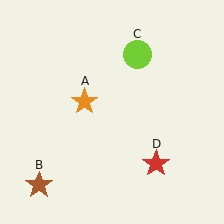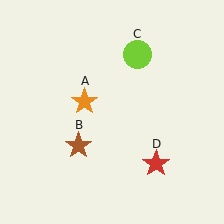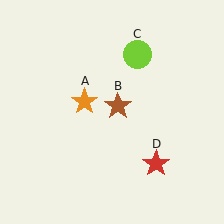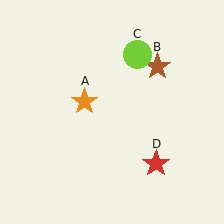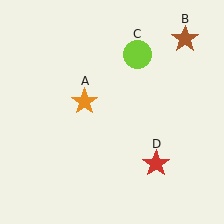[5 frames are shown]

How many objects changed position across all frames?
1 object changed position: brown star (object B).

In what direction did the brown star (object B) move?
The brown star (object B) moved up and to the right.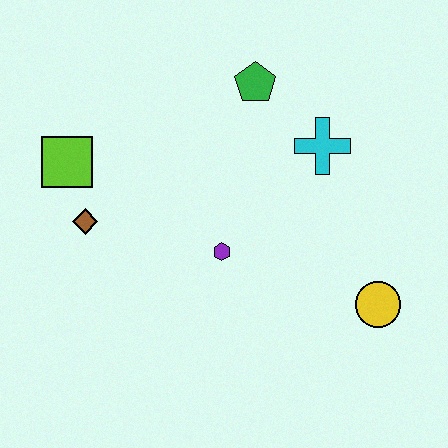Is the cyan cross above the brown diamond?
Yes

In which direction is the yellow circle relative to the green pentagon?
The yellow circle is below the green pentagon.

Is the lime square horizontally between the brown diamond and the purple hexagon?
No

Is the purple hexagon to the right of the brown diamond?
Yes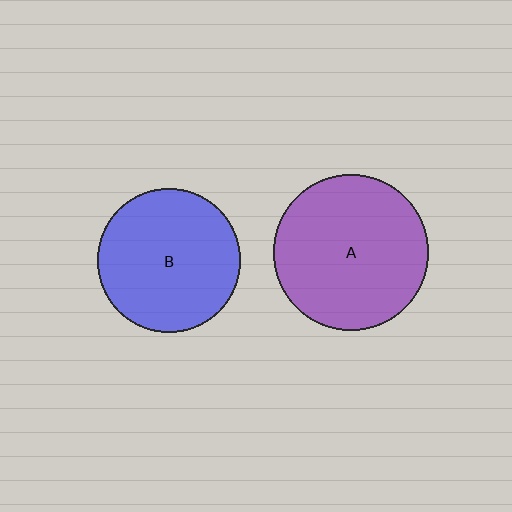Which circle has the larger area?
Circle A (purple).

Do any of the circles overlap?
No, none of the circles overlap.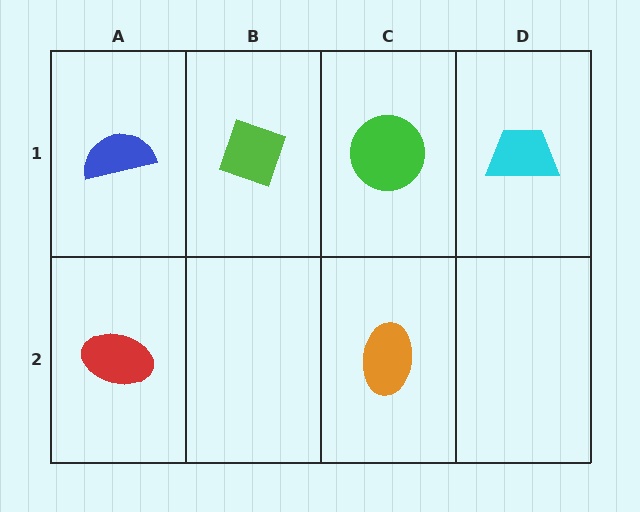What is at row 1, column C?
A green circle.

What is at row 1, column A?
A blue semicircle.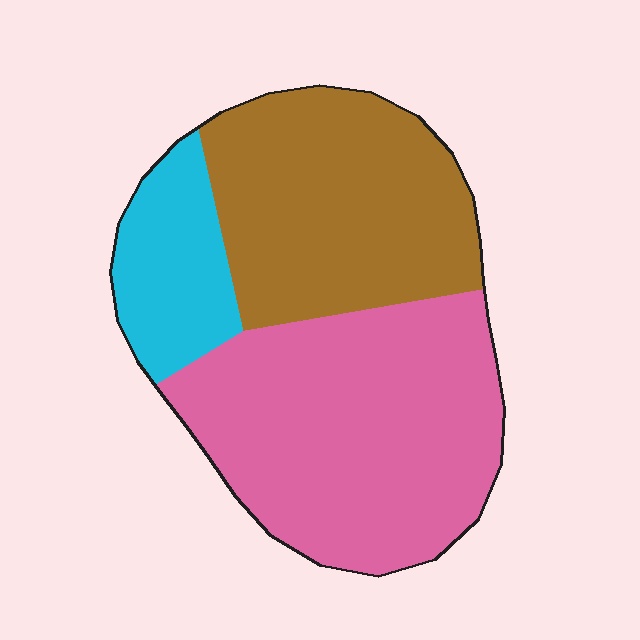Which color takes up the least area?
Cyan, at roughly 15%.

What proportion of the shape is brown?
Brown covers about 35% of the shape.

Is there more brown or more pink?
Pink.